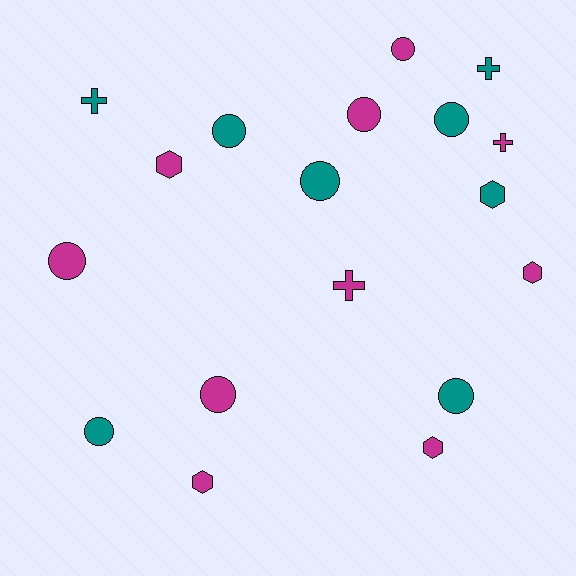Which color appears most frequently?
Magenta, with 10 objects.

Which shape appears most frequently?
Circle, with 9 objects.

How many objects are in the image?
There are 18 objects.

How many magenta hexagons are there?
There are 4 magenta hexagons.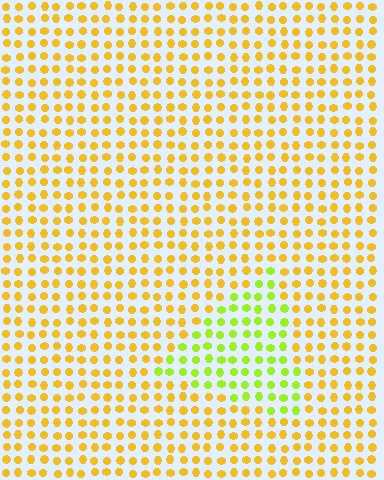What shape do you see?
I see a triangle.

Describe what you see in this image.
The image is filled with small yellow elements in a uniform arrangement. A triangle-shaped region is visible where the elements are tinted to a slightly different hue, forming a subtle color boundary.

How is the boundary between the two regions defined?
The boundary is defined purely by a slight shift in hue (about 41 degrees). Spacing, size, and orientation are identical on both sides.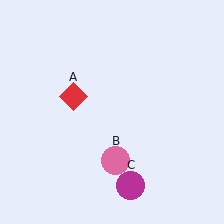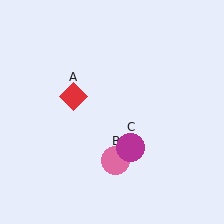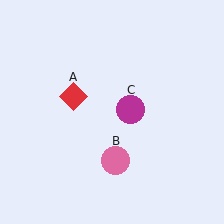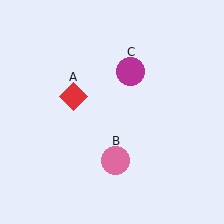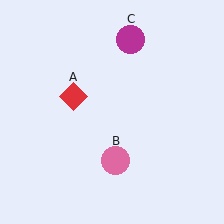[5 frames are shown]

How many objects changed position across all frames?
1 object changed position: magenta circle (object C).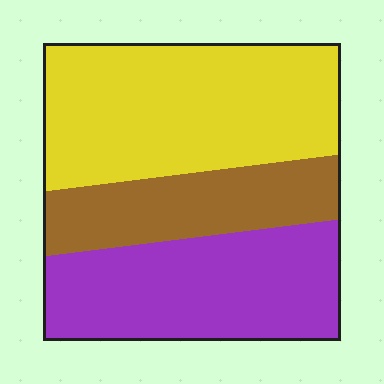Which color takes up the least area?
Brown, at roughly 20%.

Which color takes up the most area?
Yellow, at roughly 45%.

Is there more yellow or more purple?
Yellow.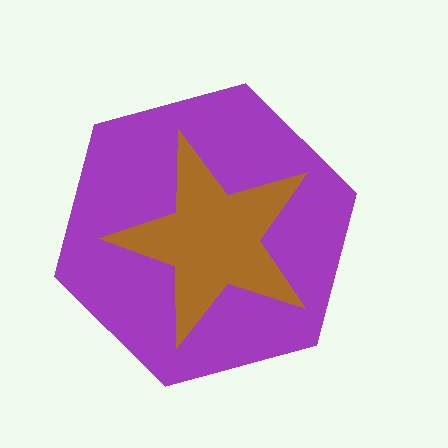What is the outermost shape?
The purple hexagon.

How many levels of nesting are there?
2.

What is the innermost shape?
The brown star.